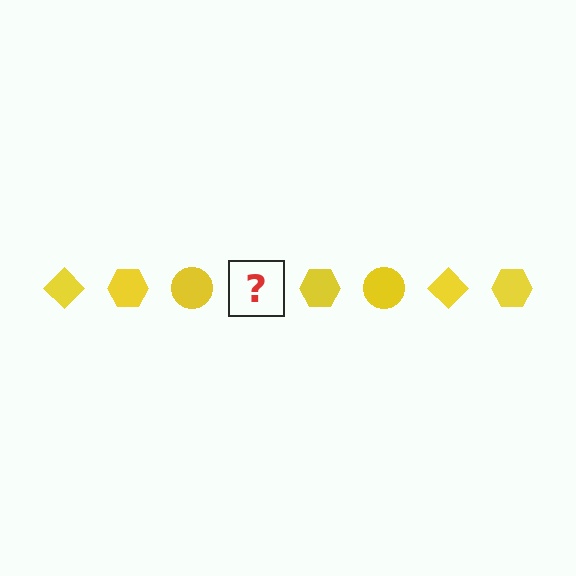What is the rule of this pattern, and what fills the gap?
The rule is that the pattern cycles through diamond, hexagon, circle shapes in yellow. The gap should be filled with a yellow diamond.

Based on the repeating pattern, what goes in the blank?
The blank should be a yellow diamond.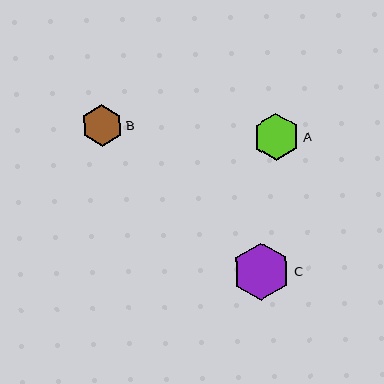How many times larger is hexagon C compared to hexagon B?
Hexagon C is approximately 1.4 times the size of hexagon B.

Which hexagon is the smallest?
Hexagon B is the smallest with a size of approximately 41 pixels.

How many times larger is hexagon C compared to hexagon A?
Hexagon C is approximately 1.2 times the size of hexagon A.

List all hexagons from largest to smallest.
From largest to smallest: C, A, B.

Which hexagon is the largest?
Hexagon C is the largest with a size of approximately 58 pixels.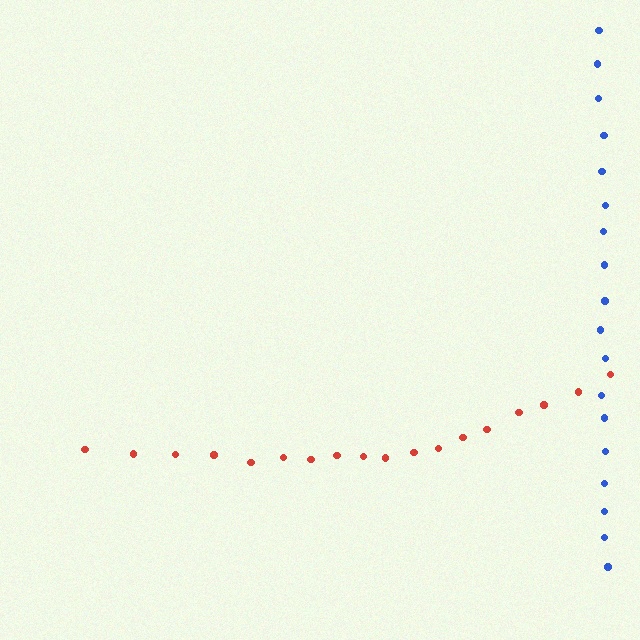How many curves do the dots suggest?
There are 2 distinct paths.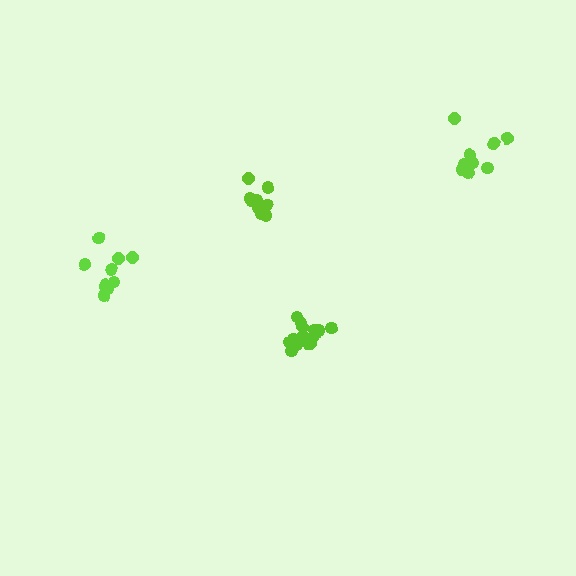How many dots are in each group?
Group 1: 10 dots, Group 2: 15 dots, Group 3: 12 dots, Group 4: 11 dots (48 total).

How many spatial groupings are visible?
There are 4 spatial groupings.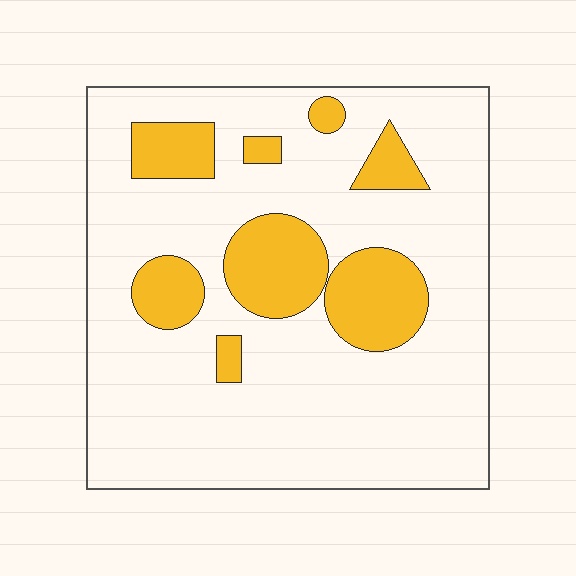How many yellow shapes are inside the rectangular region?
8.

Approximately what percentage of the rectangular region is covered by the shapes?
Approximately 20%.